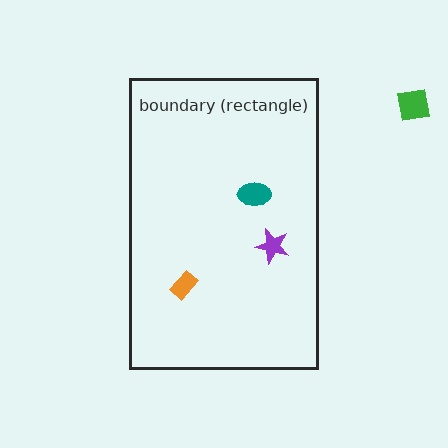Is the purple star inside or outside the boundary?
Inside.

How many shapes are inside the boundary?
3 inside, 1 outside.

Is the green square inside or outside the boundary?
Outside.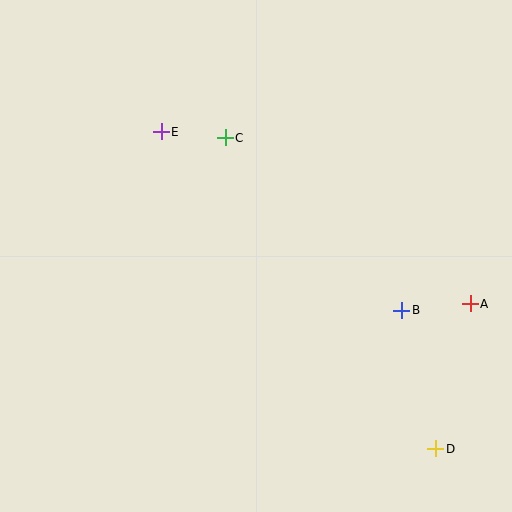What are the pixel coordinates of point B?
Point B is at (402, 310).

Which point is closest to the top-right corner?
Point A is closest to the top-right corner.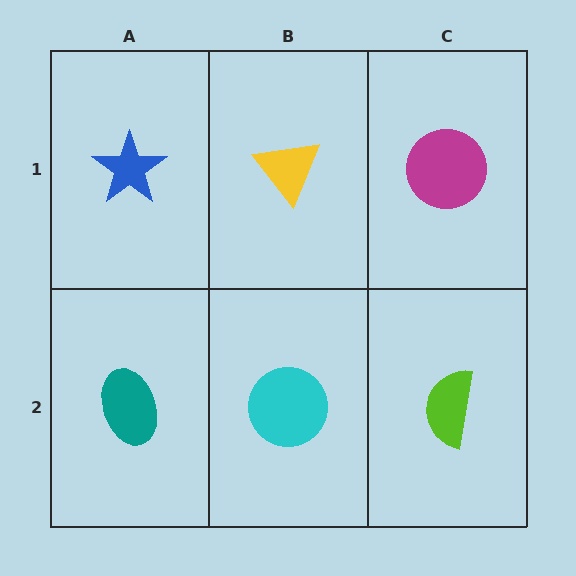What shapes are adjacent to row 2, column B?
A yellow triangle (row 1, column B), a teal ellipse (row 2, column A), a lime semicircle (row 2, column C).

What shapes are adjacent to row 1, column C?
A lime semicircle (row 2, column C), a yellow triangle (row 1, column B).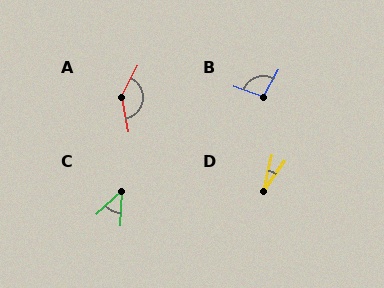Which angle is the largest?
A, at approximately 142 degrees.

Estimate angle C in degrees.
Approximately 45 degrees.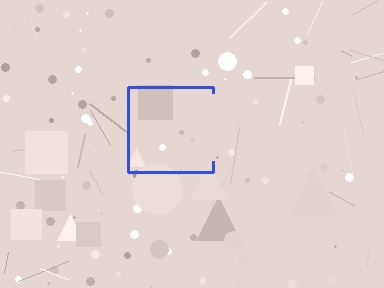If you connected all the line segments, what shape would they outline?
They would outline a square.